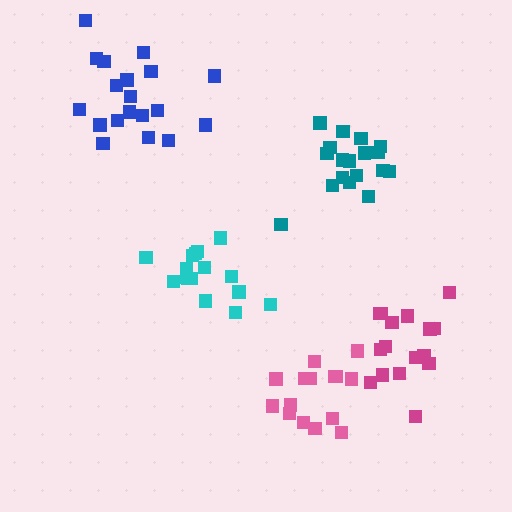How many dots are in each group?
Group 1: 18 dots, Group 2: 17 dots, Group 3: 16 dots, Group 4: 15 dots, Group 5: 19 dots (85 total).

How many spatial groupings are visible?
There are 5 spatial groupings.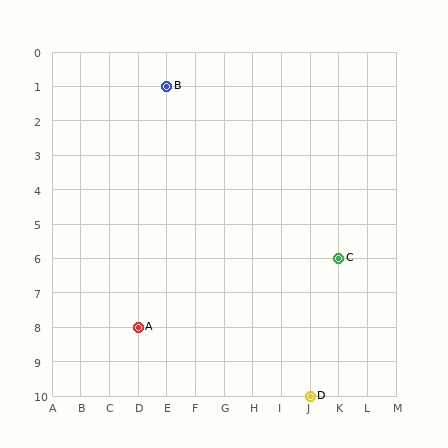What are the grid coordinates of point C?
Point C is at grid coordinates (K, 6).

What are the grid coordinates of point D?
Point D is at grid coordinates (J, 10).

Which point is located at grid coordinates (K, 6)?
Point C is at (K, 6).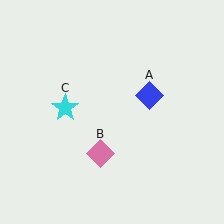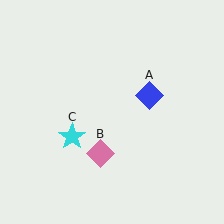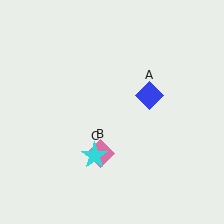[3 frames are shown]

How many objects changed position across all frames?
1 object changed position: cyan star (object C).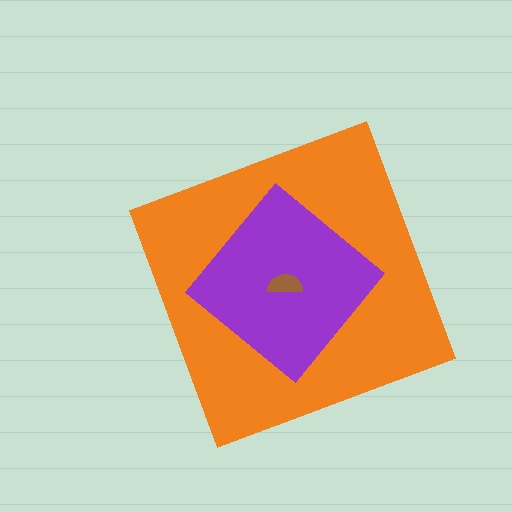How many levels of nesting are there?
3.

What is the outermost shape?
The orange diamond.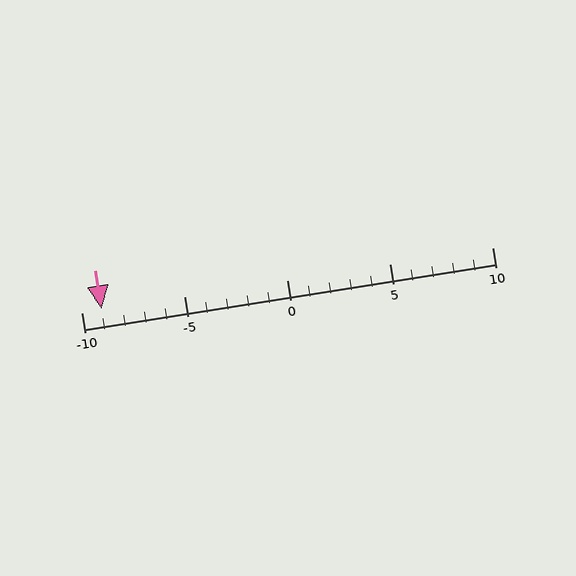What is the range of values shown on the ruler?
The ruler shows values from -10 to 10.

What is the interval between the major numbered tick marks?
The major tick marks are spaced 5 units apart.